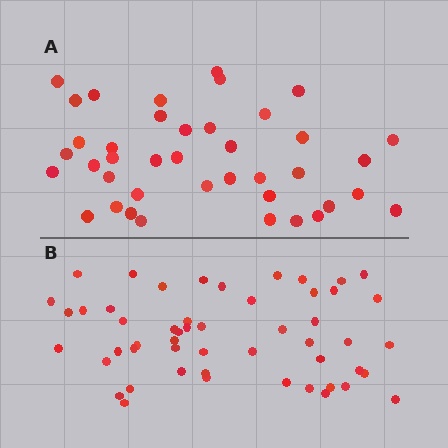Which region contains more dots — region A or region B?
Region B (the bottom region) has more dots.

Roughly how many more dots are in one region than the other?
Region B has roughly 12 or so more dots than region A.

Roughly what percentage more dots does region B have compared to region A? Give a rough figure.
About 30% more.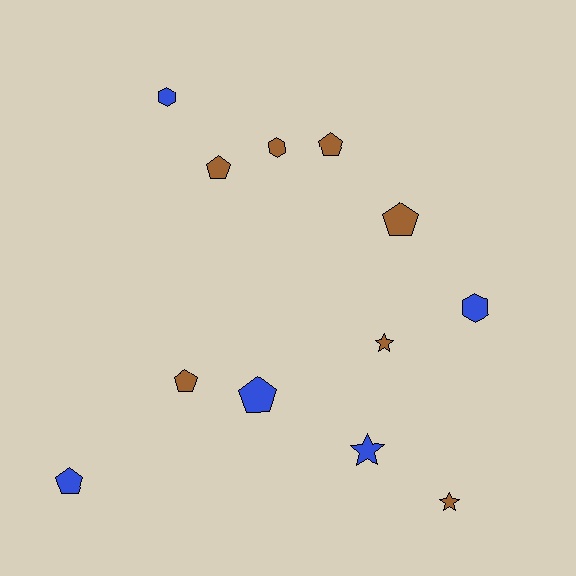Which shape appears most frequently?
Pentagon, with 6 objects.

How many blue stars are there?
There is 1 blue star.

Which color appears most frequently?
Brown, with 7 objects.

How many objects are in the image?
There are 12 objects.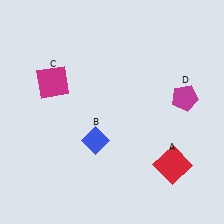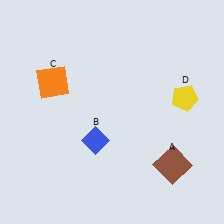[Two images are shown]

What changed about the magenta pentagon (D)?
In Image 1, D is magenta. In Image 2, it changed to yellow.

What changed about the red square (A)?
In Image 1, A is red. In Image 2, it changed to brown.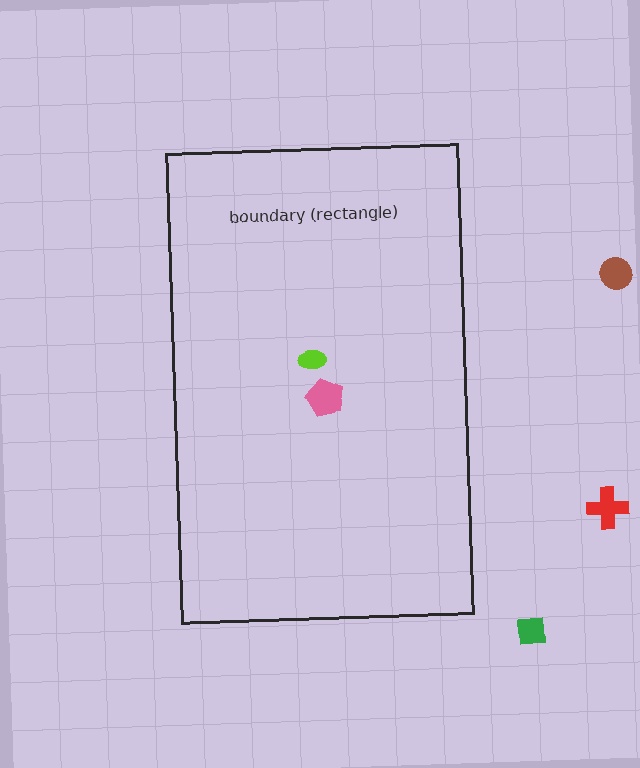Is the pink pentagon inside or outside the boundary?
Inside.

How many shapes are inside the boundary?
2 inside, 3 outside.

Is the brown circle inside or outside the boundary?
Outside.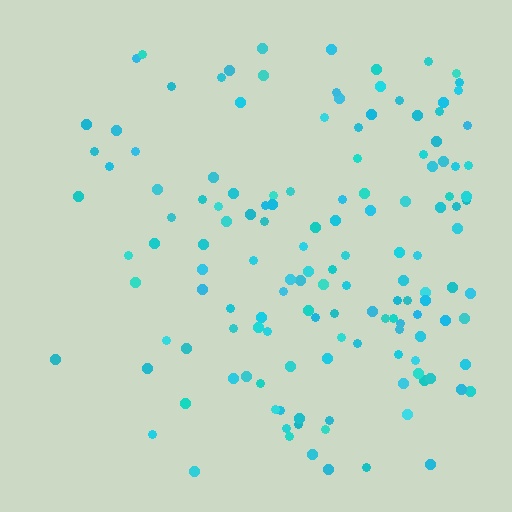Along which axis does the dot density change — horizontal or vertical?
Horizontal.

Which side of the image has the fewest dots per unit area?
The left.